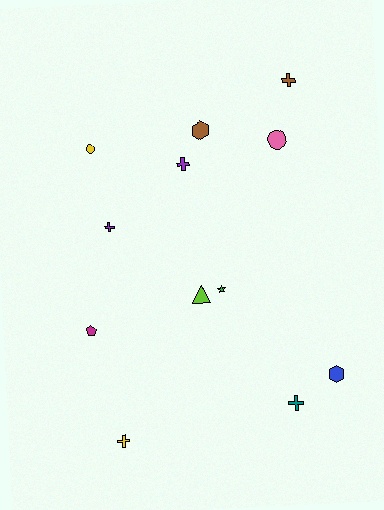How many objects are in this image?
There are 12 objects.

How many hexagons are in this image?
There are 2 hexagons.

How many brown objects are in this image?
There are 2 brown objects.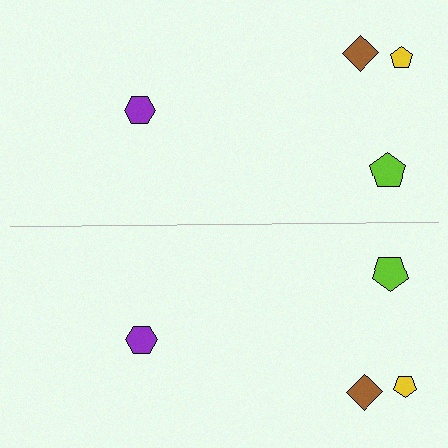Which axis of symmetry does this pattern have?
The pattern has a horizontal axis of symmetry running through the center of the image.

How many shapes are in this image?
There are 8 shapes in this image.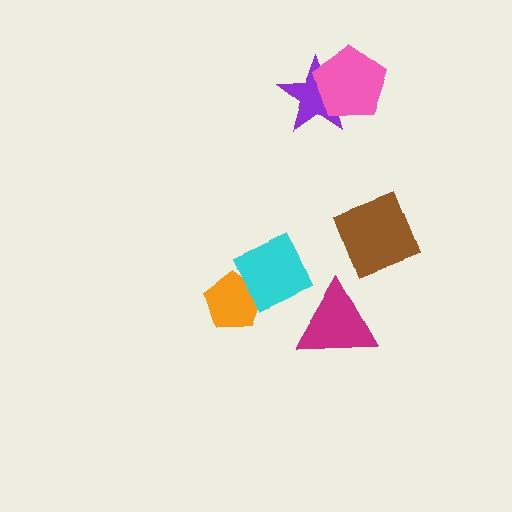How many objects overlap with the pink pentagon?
1 object overlaps with the pink pentagon.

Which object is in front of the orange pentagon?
The cyan diamond is in front of the orange pentagon.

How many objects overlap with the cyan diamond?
1 object overlaps with the cyan diamond.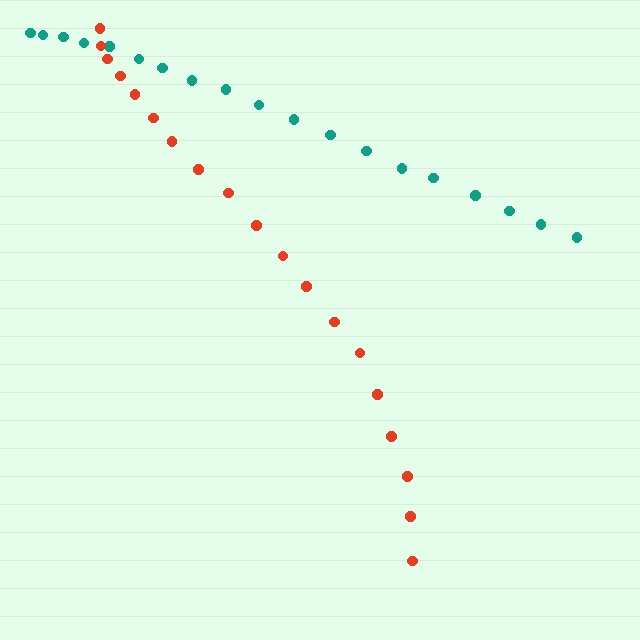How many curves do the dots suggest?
There are 2 distinct paths.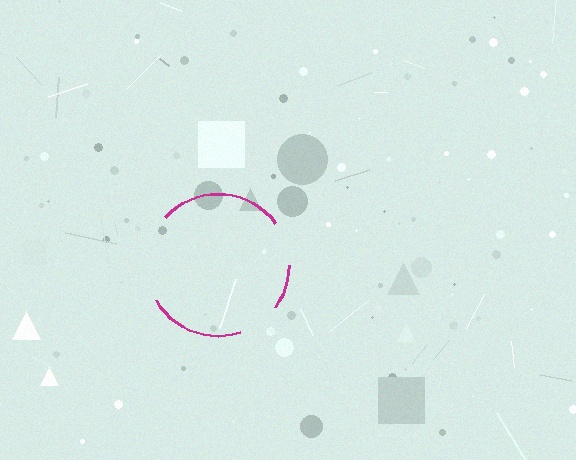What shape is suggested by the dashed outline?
The dashed outline suggests a circle.